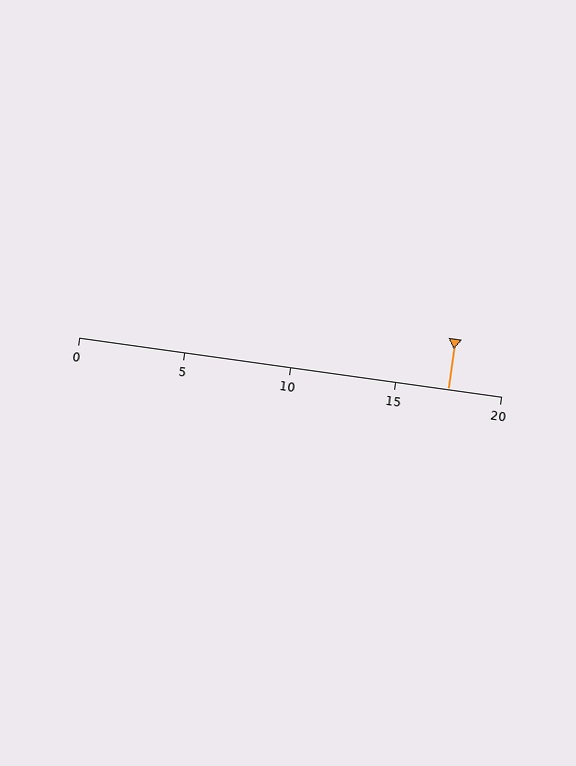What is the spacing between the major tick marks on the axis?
The major ticks are spaced 5 apart.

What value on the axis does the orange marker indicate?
The marker indicates approximately 17.5.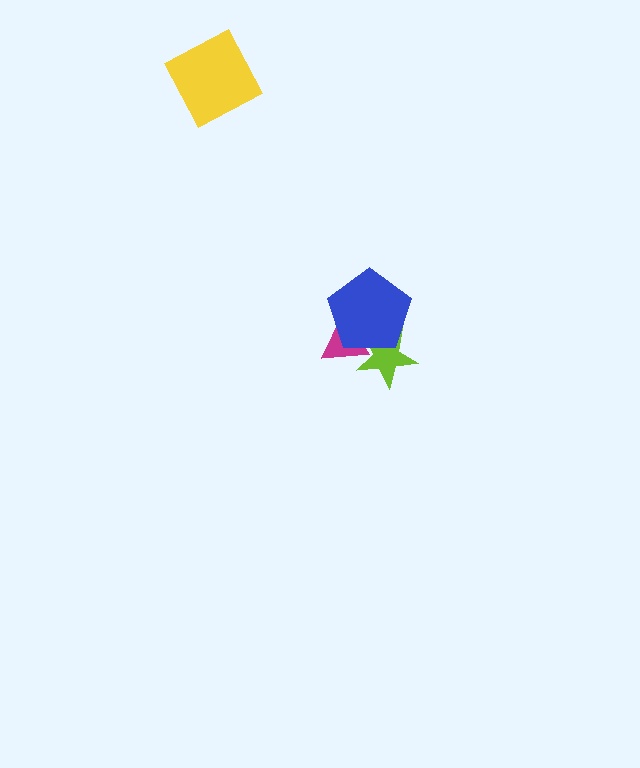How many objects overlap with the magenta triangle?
2 objects overlap with the magenta triangle.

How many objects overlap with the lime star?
2 objects overlap with the lime star.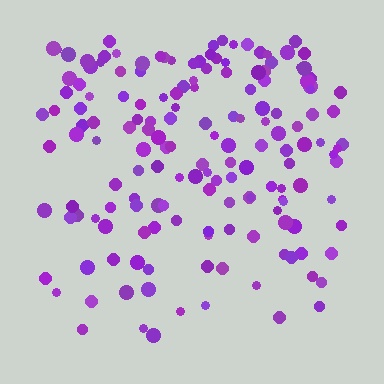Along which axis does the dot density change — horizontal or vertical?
Vertical.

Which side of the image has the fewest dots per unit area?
The bottom.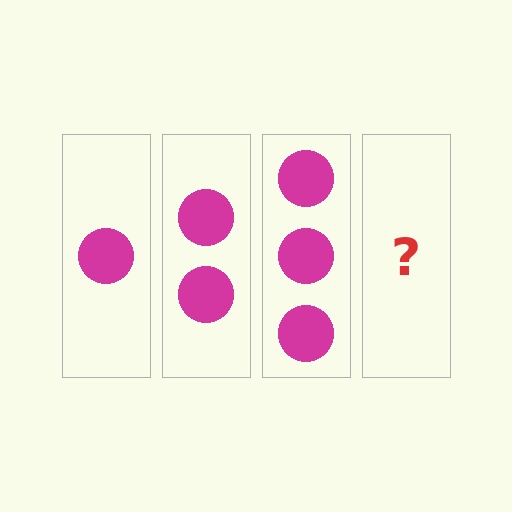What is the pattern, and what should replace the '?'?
The pattern is that each step adds one more circle. The '?' should be 4 circles.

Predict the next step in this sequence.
The next step is 4 circles.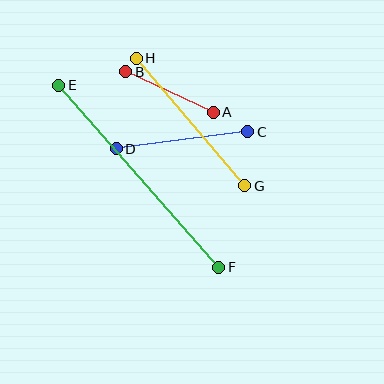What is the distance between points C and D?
The distance is approximately 132 pixels.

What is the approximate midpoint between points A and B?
The midpoint is at approximately (169, 92) pixels.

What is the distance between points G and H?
The distance is approximately 167 pixels.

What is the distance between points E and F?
The distance is approximately 242 pixels.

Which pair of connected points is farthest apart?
Points E and F are farthest apart.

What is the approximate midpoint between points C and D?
The midpoint is at approximately (182, 140) pixels.